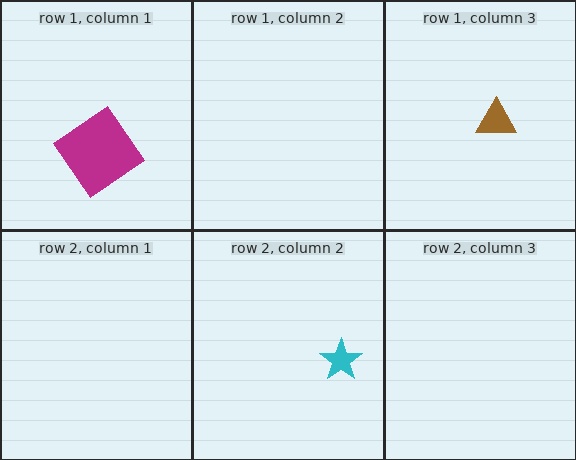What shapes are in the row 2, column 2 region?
The cyan star.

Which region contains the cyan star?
The row 2, column 2 region.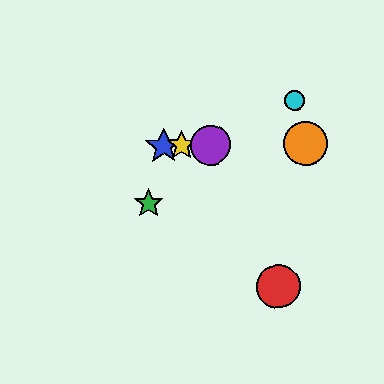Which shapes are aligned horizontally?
The blue star, the yellow star, the purple circle, the orange circle are aligned horizontally.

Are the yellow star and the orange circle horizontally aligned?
Yes, both are at y≈146.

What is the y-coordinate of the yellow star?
The yellow star is at y≈146.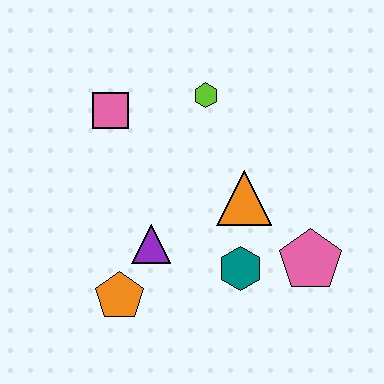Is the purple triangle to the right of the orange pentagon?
Yes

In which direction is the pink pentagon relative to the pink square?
The pink pentagon is to the right of the pink square.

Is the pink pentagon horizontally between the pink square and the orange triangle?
No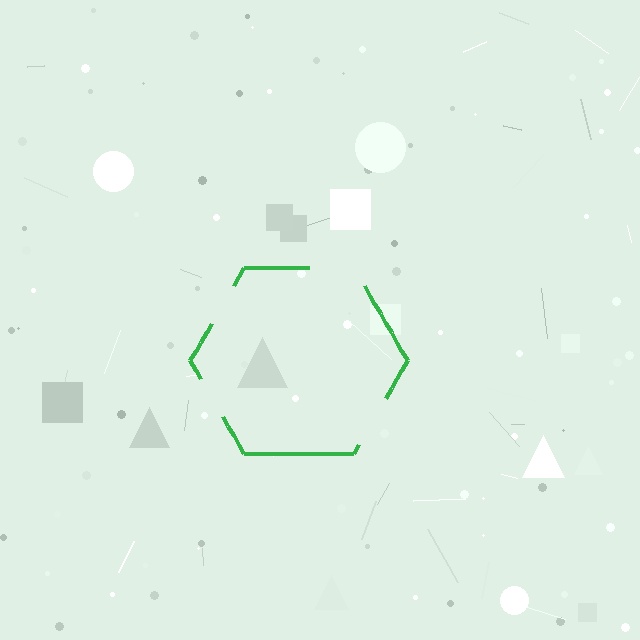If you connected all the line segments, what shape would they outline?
They would outline a hexagon.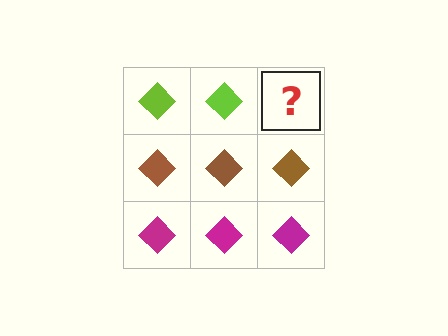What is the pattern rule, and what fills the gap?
The rule is that each row has a consistent color. The gap should be filled with a lime diamond.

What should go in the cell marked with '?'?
The missing cell should contain a lime diamond.